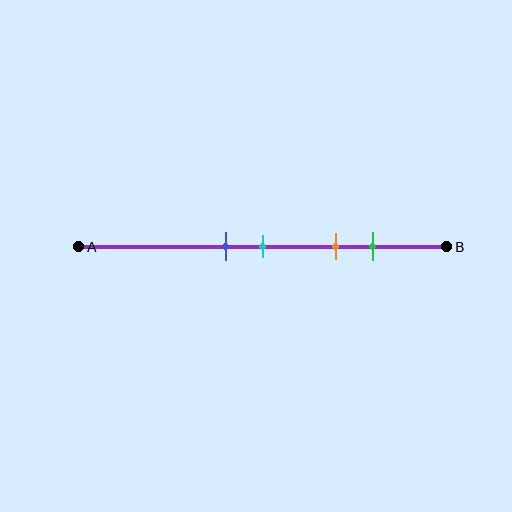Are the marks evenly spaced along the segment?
No, the marks are not evenly spaced.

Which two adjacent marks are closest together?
The blue and cyan marks are the closest adjacent pair.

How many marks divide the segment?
There are 4 marks dividing the segment.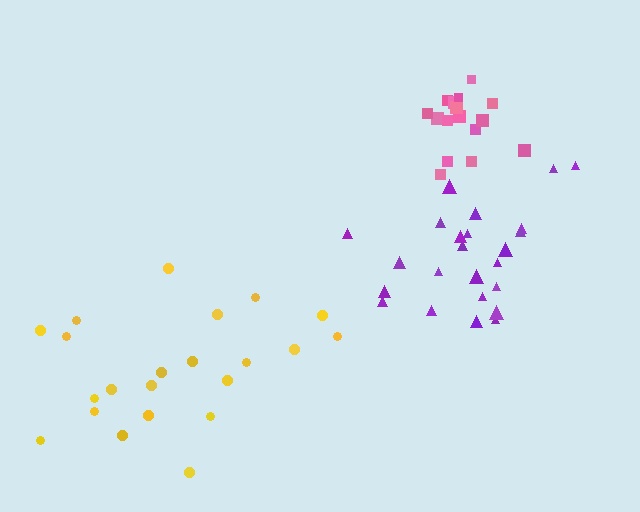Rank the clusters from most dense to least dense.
pink, purple, yellow.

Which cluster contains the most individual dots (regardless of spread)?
Purple (24).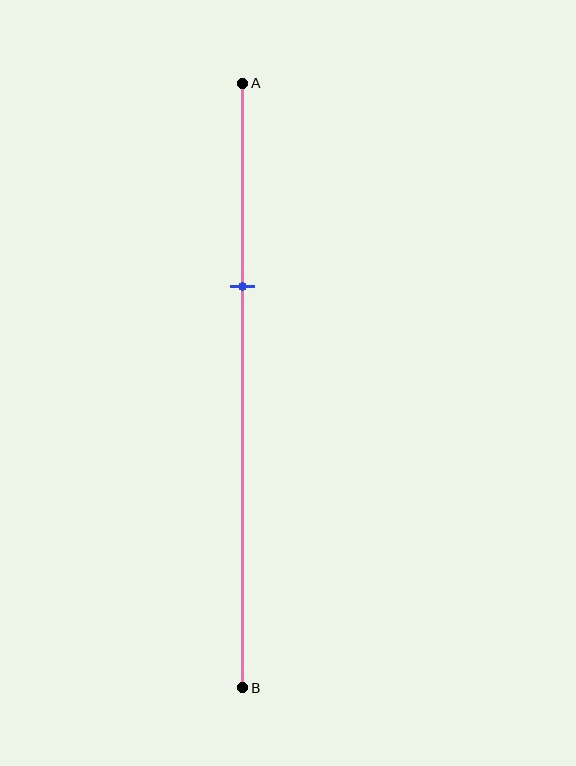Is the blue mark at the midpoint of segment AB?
No, the mark is at about 35% from A, not at the 50% midpoint.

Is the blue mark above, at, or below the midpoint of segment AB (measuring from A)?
The blue mark is above the midpoint of segment AB.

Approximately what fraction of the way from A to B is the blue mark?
The blue mark is approximately 35% of the way from A to B.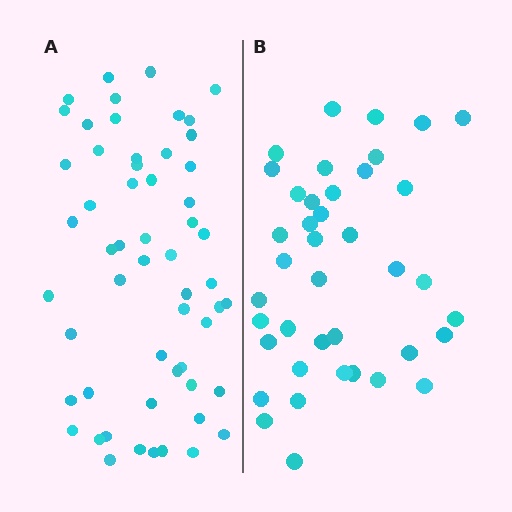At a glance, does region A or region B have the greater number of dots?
Region A (the left region) has more dots.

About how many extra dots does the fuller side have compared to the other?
Region A has approximately 15 more dots than region B.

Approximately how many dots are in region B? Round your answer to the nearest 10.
About 40 dots.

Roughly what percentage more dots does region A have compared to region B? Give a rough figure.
About 40% more.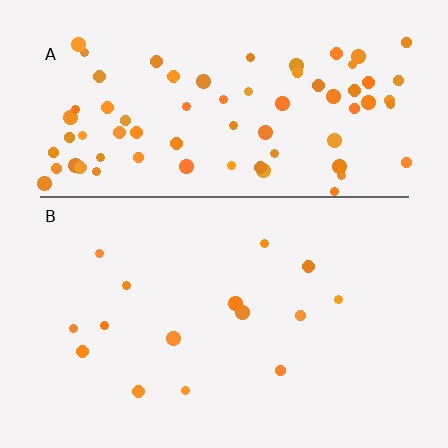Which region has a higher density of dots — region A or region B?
A (the top).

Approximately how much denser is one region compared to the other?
Approximately 5.1× — region A over region B.